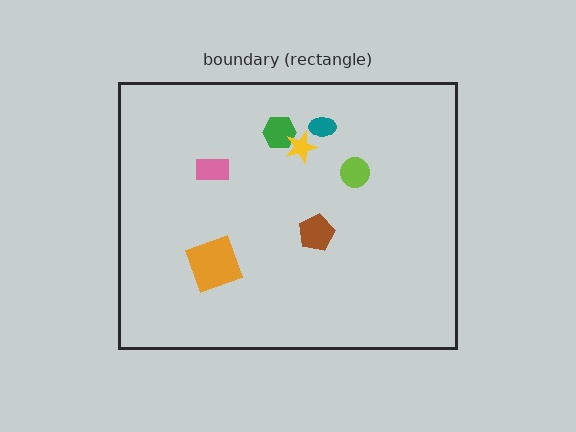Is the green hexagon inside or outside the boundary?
Inside.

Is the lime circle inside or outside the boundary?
Inside.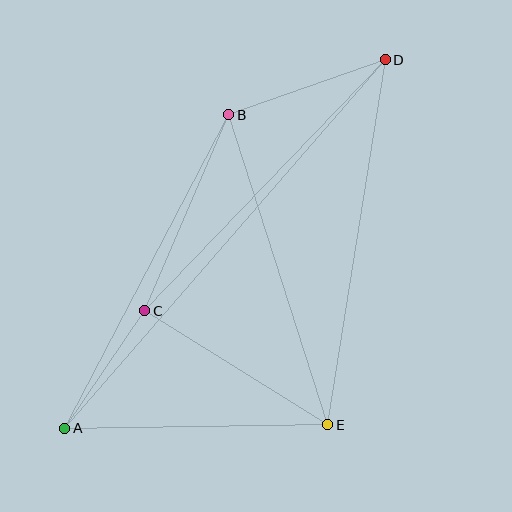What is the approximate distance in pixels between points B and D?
The distance between B and D is approximately 166 pixels.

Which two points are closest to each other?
Points A and C are closest to each other.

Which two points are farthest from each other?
Points A and D are farthest from each other.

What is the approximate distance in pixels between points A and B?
The distance between A and B is approximately 354 pixels.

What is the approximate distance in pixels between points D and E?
The distance between D and E is approximately 369 pixels.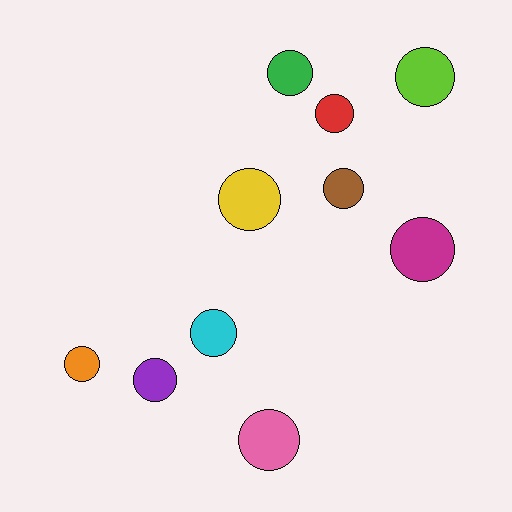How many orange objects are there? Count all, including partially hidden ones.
There is 1 orange object.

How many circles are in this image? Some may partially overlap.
There are 10 circles.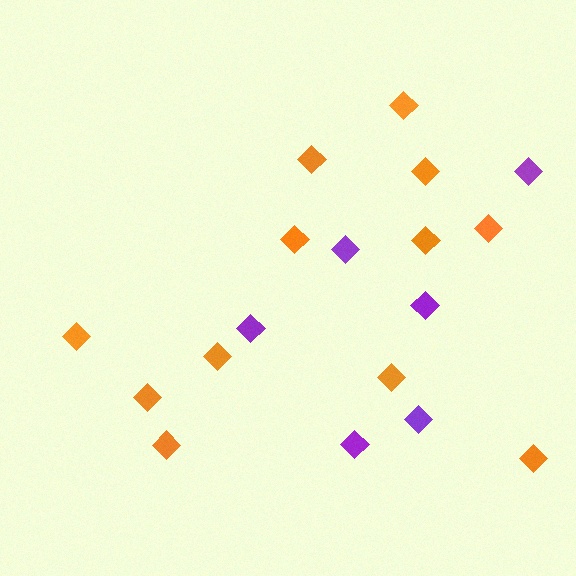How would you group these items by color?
There are 2 groups: one group of orange diamonds (12) and one group of purple diamonds (6).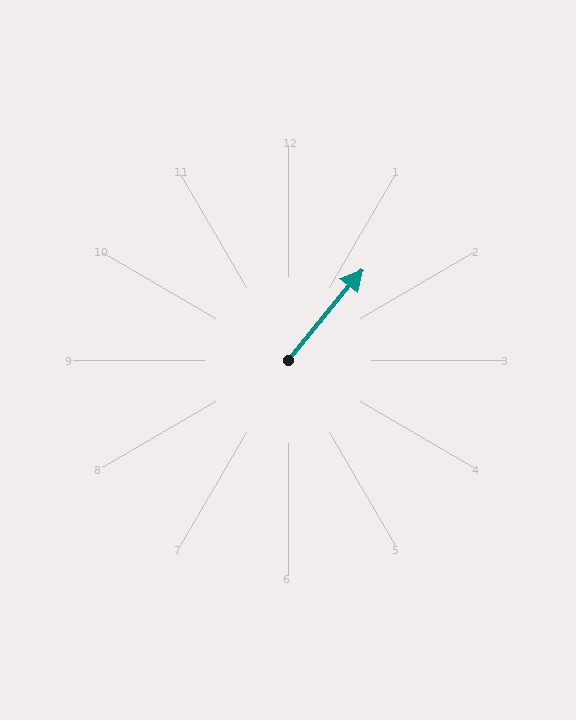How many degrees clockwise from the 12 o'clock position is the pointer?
Approximately 39 degrees.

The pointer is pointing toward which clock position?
Roughly 1 o'clock.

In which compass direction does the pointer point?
Northeast.